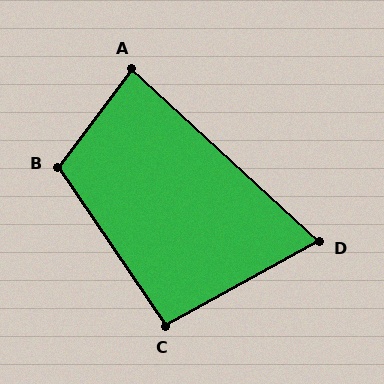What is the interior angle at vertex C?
Approximately 95 degrees (obtuse).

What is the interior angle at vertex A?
Approximately 85 degrees (acute).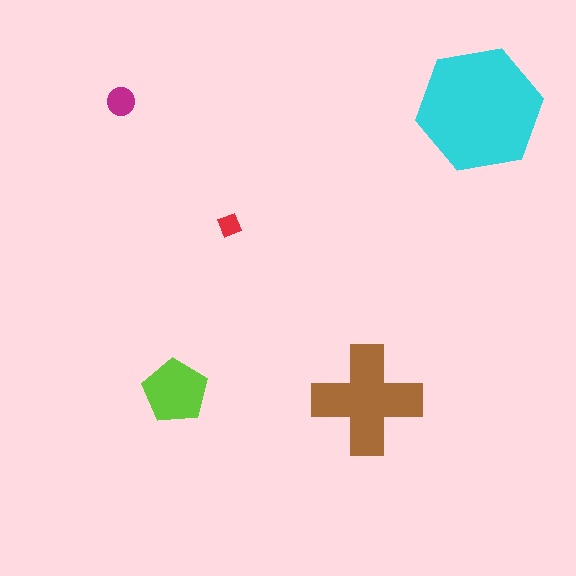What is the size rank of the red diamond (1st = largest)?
5th.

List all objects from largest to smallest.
The cyan hexagon, the brown cross, the lime pentagon, the magenta circle, the red diamond.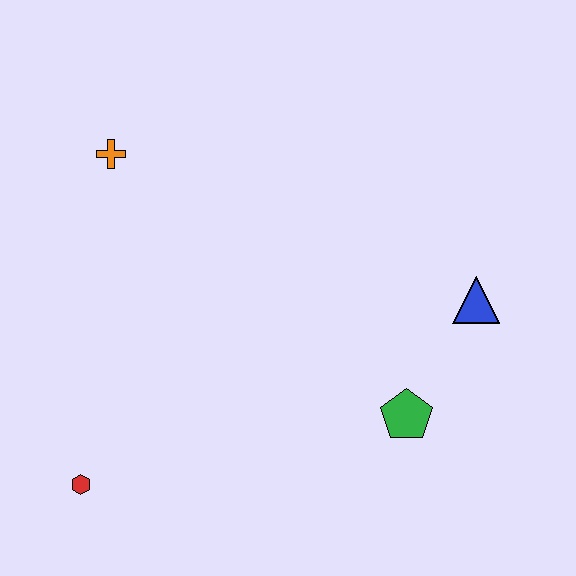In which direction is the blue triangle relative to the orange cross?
The blue triangle is to the right of the orange cross.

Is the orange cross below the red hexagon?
No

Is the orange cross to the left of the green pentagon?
Yes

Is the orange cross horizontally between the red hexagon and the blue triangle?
Yes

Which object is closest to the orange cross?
The red hexagon is closest to the orange cross.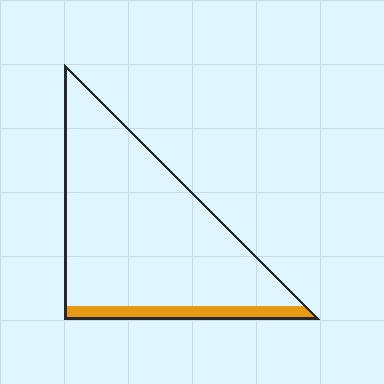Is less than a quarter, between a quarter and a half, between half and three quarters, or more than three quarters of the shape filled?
Less than a quarter.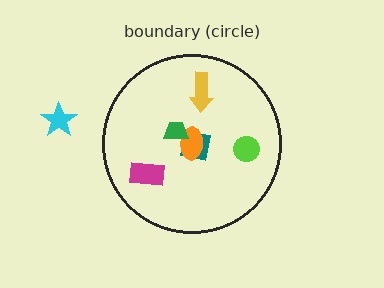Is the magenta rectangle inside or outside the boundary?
Inside.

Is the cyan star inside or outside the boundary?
Outside.